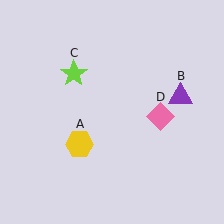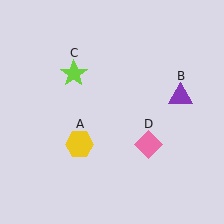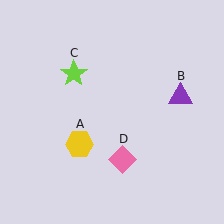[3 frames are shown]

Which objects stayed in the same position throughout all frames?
Yellow hexagon (object A) and purple triangle (object B) and lime star (object C) remained stationary.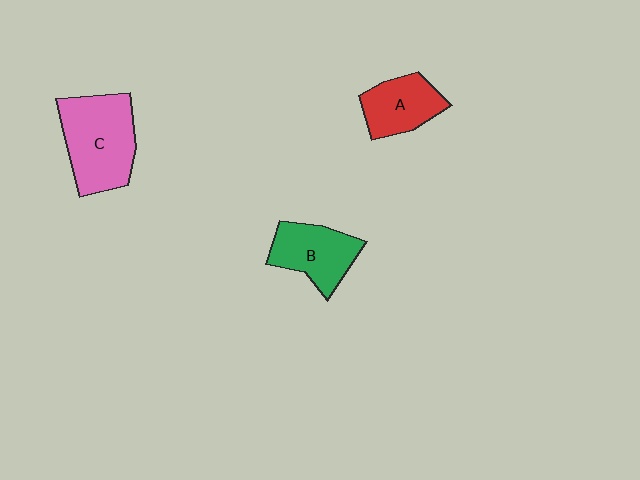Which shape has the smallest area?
Shape A (red).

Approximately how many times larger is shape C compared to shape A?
Approximately 1.7 times.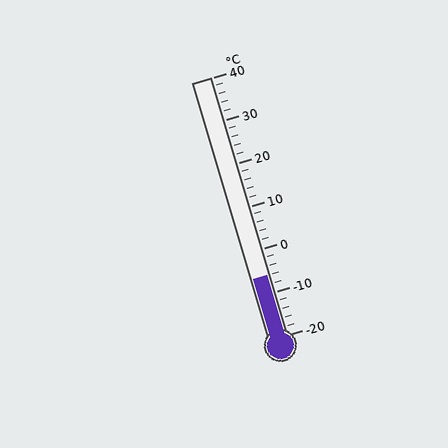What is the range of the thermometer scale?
The thermometer scale ranges from -20°C to 40°C.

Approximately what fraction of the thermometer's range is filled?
The thermometer is filled to approximately 25% of its range.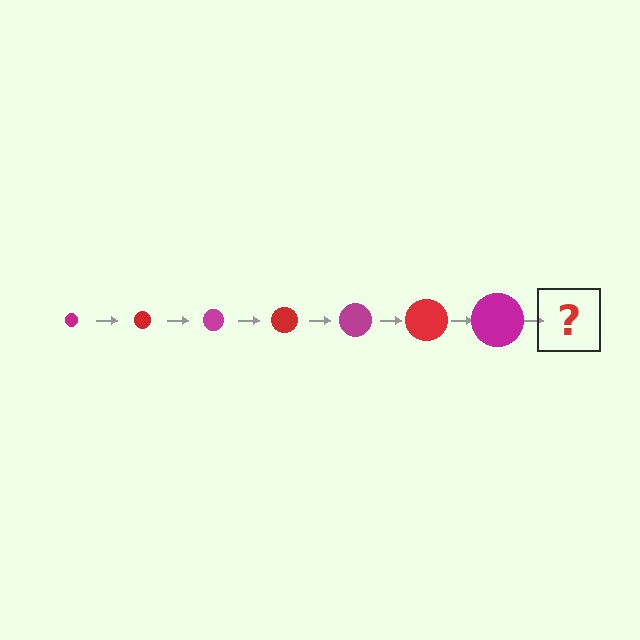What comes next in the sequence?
The next element should be a red circle, larger than the previous one.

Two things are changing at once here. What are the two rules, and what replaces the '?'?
The two rules are that the circle grows larger each step and the color cycles through magenta and red. The '?' should be a red circle, larger than the previous one.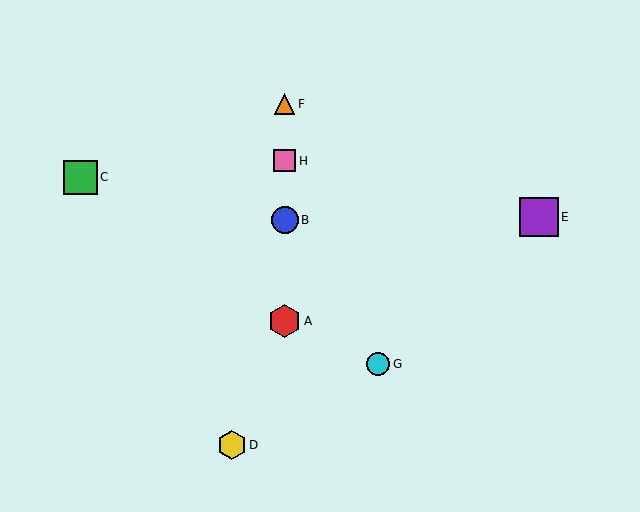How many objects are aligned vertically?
4 objects (A, B, F, H) are aligned vertically.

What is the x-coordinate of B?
Object B is at x≈285.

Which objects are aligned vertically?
Objects A, B, F, H are aligned vertically.